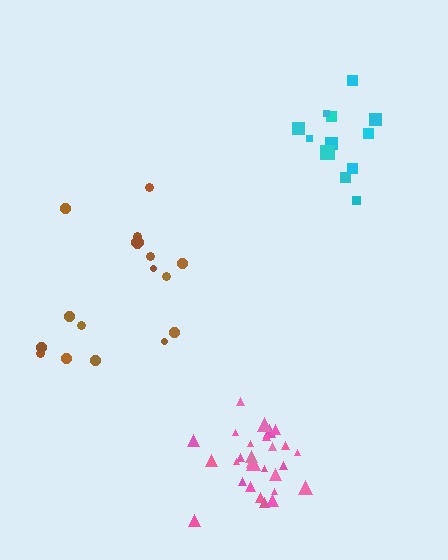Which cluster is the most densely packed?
Pink.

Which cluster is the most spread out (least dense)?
Brown.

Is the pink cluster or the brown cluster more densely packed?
Pink.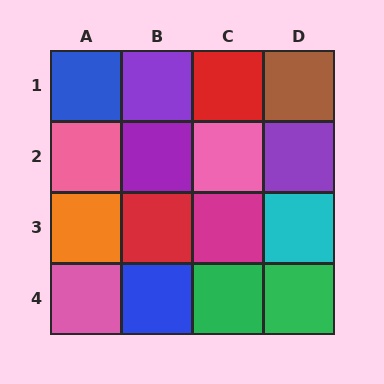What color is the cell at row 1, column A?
Blue.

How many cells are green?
2 cells are green.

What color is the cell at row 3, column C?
Magenta.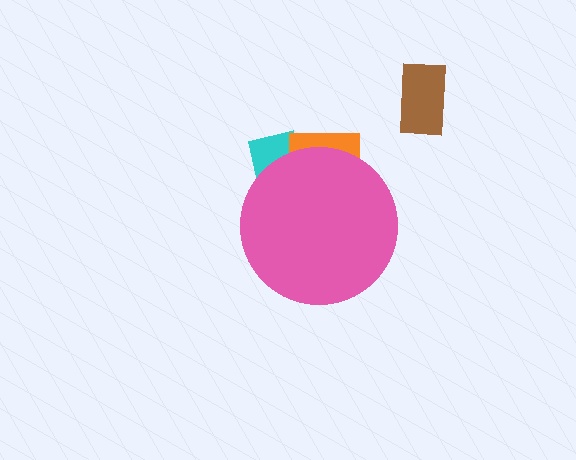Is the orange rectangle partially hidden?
Yes, the orange rectangle is partially hidden behind the pink circle.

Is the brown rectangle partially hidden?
No, the brown rectangle is fully visible.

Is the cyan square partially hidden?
Yes, the cyan square is partially hidden behind the pink circle.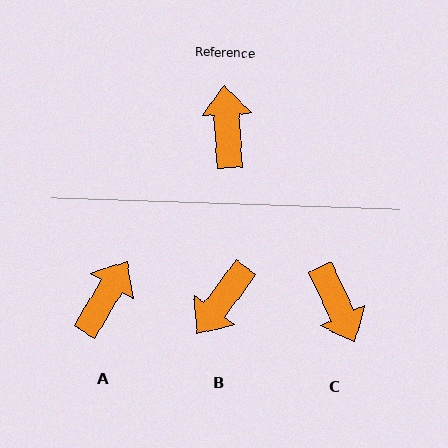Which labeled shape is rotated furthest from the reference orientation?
C, about 159 degrees away.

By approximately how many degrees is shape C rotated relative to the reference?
Approximately 159 degrees clockwise.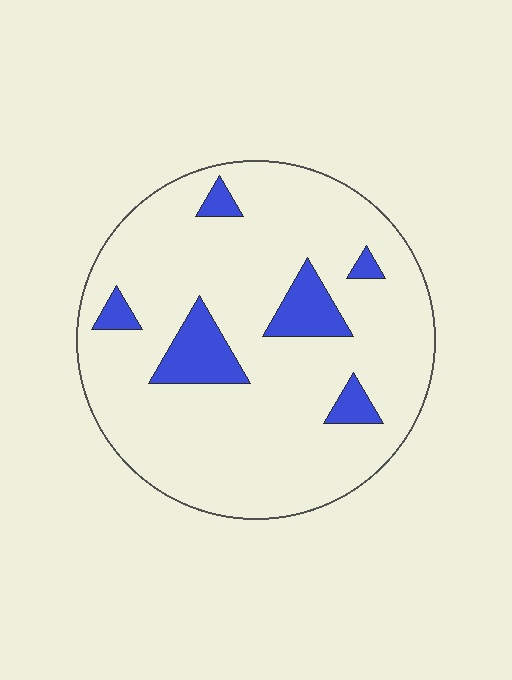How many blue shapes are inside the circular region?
6.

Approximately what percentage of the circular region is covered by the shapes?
Approximately 15%.